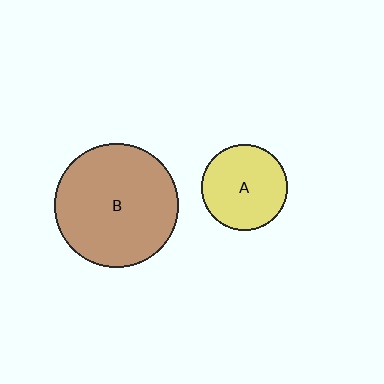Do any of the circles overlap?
No, none of the circles overlap.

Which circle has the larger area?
Circle B (brown).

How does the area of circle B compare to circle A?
Approximately 2.1 times.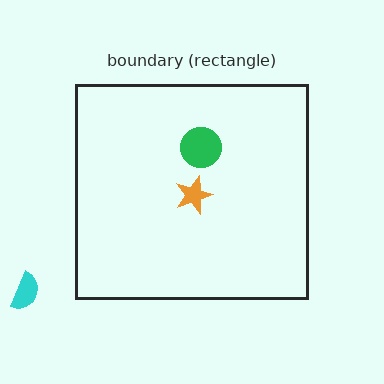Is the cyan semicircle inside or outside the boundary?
Outside.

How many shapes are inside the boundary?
2 inside, 1 outside.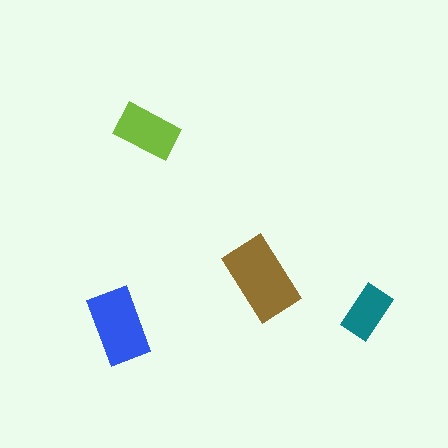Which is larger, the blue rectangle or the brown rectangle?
The brown one.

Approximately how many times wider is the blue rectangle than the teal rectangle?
About 1.5 times wider.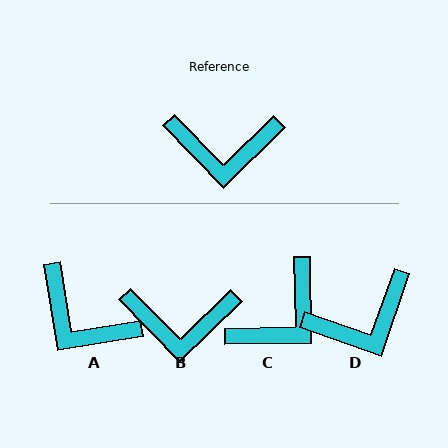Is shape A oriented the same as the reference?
No, it is off by about 35 degrees.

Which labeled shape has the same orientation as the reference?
B.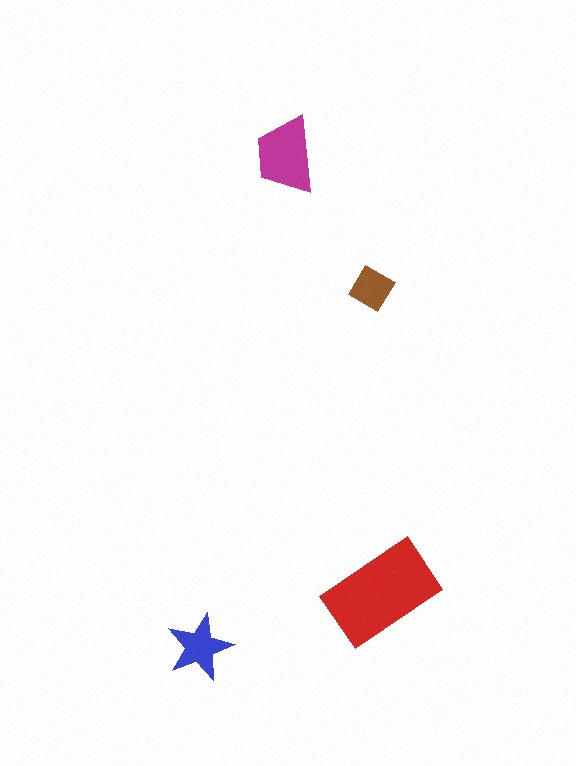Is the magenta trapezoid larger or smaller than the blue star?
Larger.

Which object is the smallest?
The brown diamond.